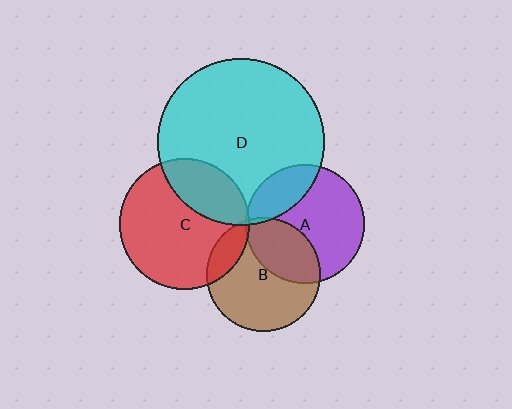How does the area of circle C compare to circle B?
Approximately 1.3 times.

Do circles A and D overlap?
Yes.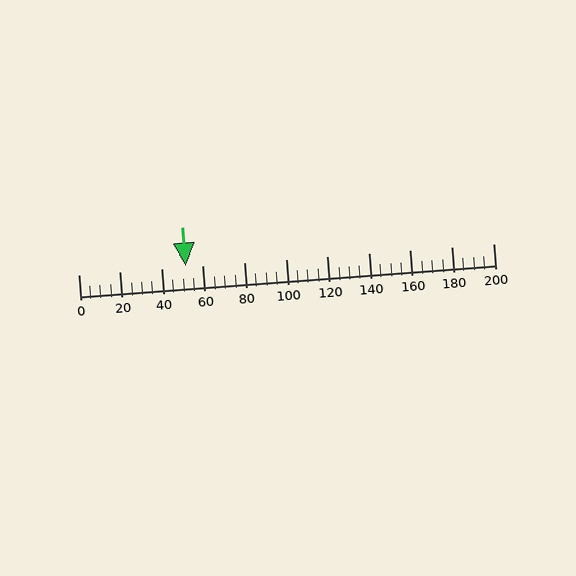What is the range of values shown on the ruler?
The ruler shows values from 0 to 200.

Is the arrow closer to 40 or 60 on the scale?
The arrow is closer to 60.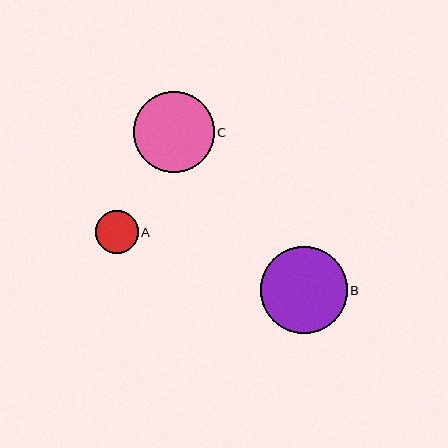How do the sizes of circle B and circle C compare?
Circle B and circle C are approximately the same size.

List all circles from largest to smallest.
From largest to smallest: B, C, A.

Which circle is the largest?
Circle B is the largest with a size of approximately 87 pixels.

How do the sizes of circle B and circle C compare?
Circle B and circle C are approximately the same size.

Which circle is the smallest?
Circle A is the smallest with a size of approximately 43 pixels.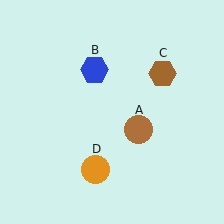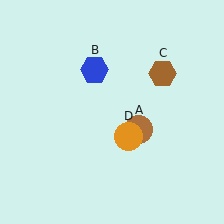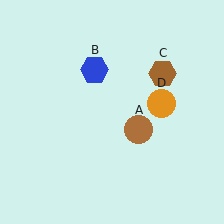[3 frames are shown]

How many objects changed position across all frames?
1 object changed position: orange circle (object D).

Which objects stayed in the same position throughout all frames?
Brown circle (object A) and blue hexagon (object B) and brown hexagon (object C) remained stationary.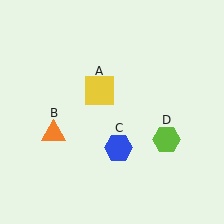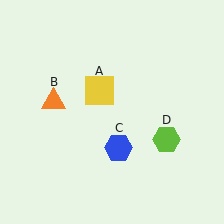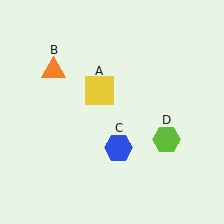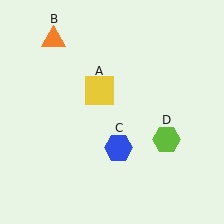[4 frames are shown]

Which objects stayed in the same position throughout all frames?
Yellow square (object A) and blue hexagon (object C) and lime hexagon (object D) remained stationary.